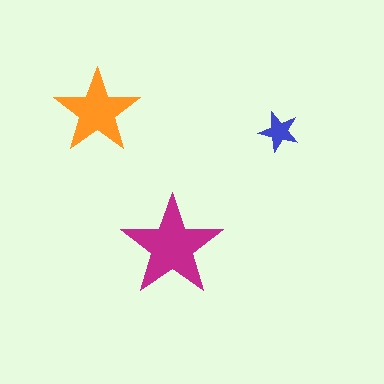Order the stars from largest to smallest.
the magenta one, the orange one, the blue one.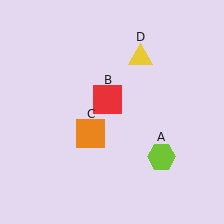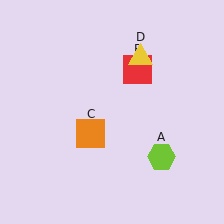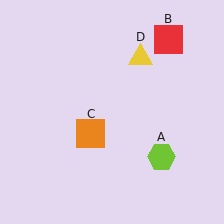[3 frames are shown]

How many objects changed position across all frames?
1 object changed position: red square (object B).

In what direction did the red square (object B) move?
The red square (object B) moved up and to the right.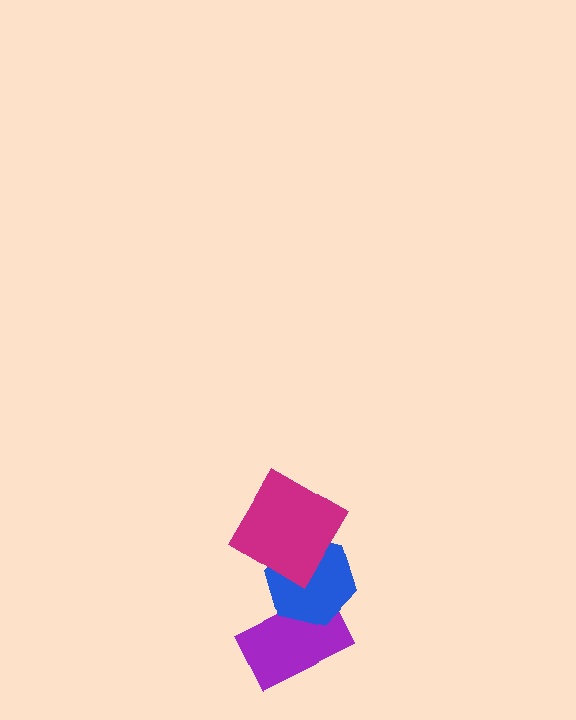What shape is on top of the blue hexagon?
The magenta diamond is on top of the blue hexagon.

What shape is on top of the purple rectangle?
The blue hexagon is on top of the purple rectangle.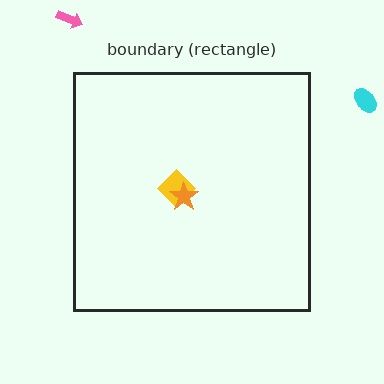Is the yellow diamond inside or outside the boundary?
Inside.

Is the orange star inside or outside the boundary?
Inside.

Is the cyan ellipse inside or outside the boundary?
Outside.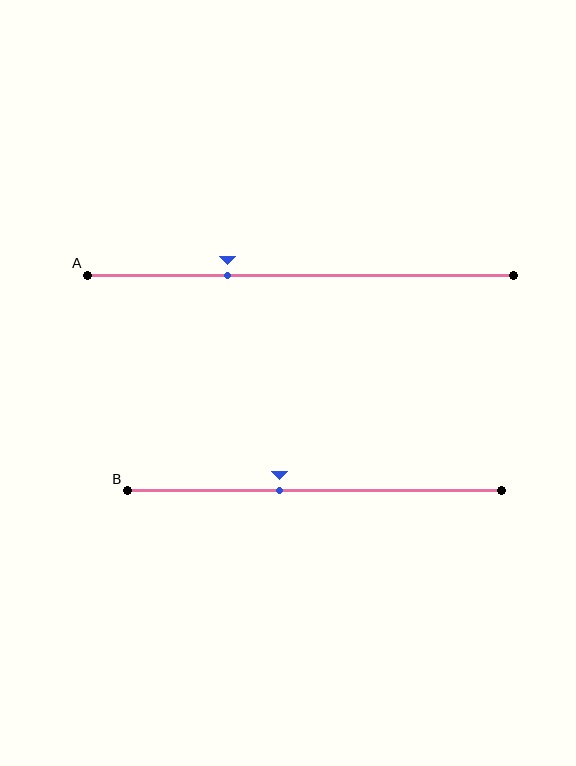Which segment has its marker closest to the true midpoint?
Segment B has its marker closest to the true midpoint.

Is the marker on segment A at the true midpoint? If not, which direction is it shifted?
No, the marker on segment A is shifted to the left by about 17% of the segment length.